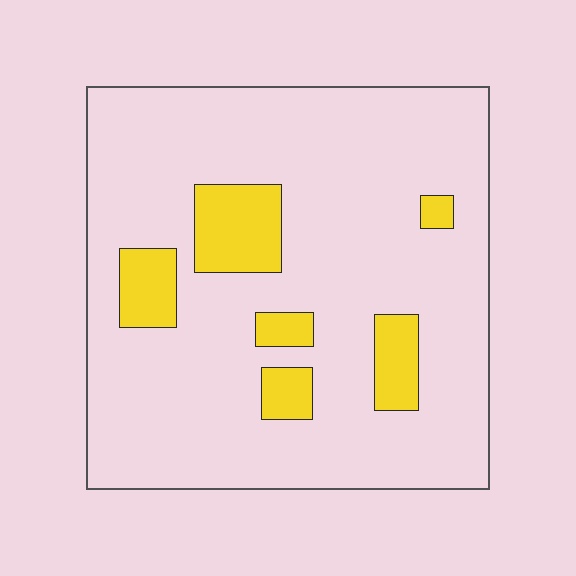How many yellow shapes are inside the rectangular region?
6.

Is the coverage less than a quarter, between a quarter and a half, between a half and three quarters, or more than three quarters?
Less than a quarter.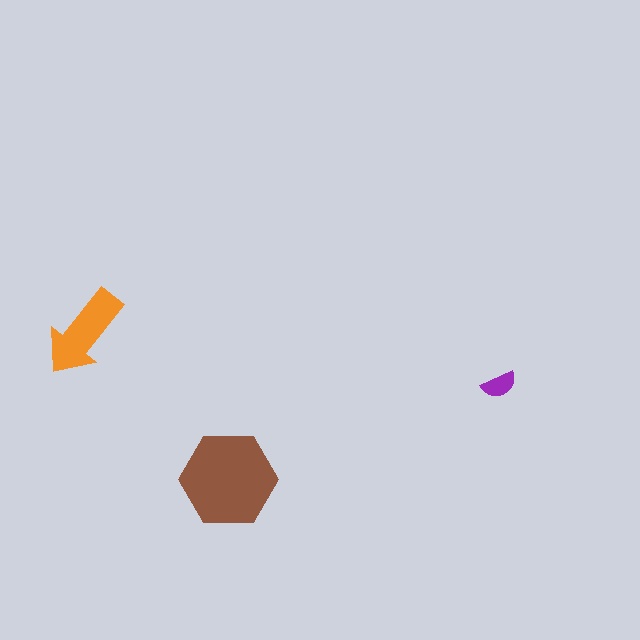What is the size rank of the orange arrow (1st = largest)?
2nd.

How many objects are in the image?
There are 3 objects in the image.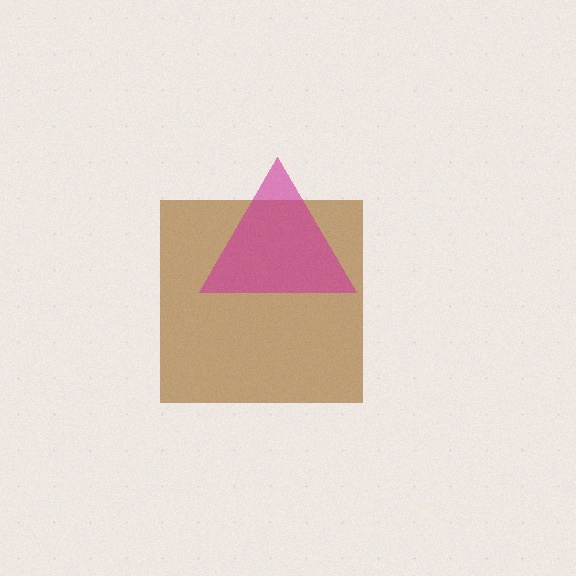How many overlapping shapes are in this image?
There are 2 overlapping shapes in the image.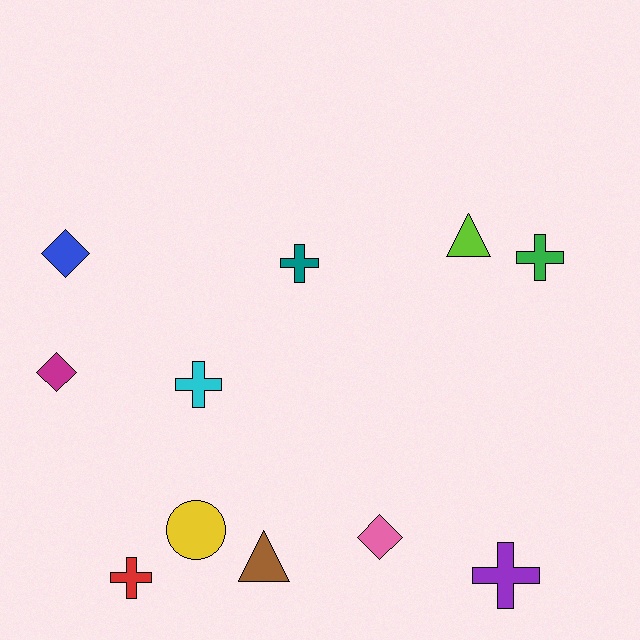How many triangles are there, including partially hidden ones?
There are 2 triangles.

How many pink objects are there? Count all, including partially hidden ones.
There is 1 pink object.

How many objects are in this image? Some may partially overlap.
There are 11 objects.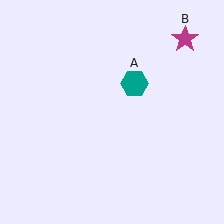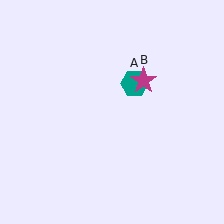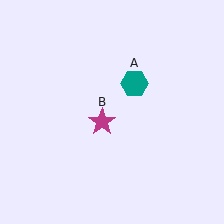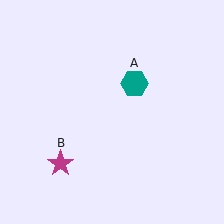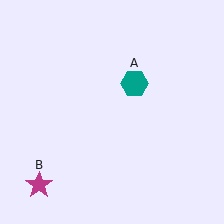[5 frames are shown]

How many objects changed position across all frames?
1 object changed position: magenta star (object B).